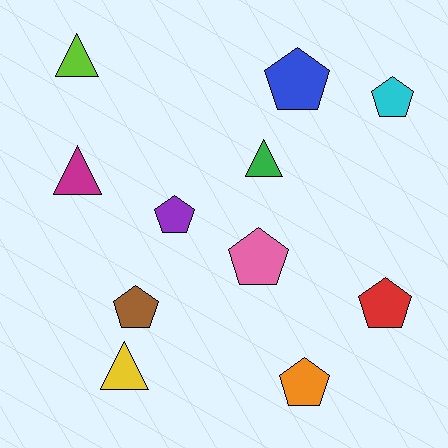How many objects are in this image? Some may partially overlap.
There are 11 objects.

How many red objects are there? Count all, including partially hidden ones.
There is 1 red object.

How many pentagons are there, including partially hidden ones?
There are 7 pentagons.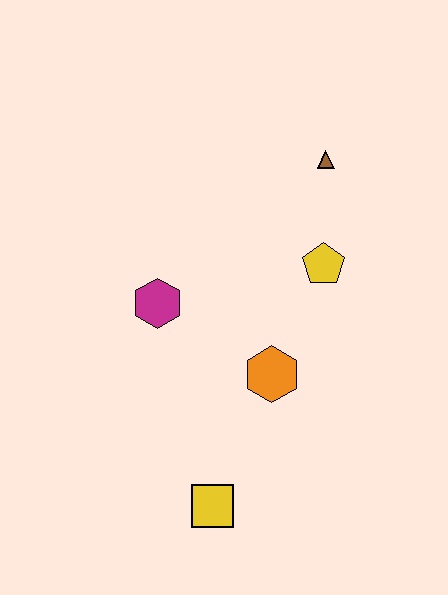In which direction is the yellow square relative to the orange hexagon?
The yellow square is below the orange hexagon.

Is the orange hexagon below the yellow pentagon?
Yes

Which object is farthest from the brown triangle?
The yellow square is farthest from the brown triangle.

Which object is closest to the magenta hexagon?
The orange hexagon is closest to the magenta hexagon.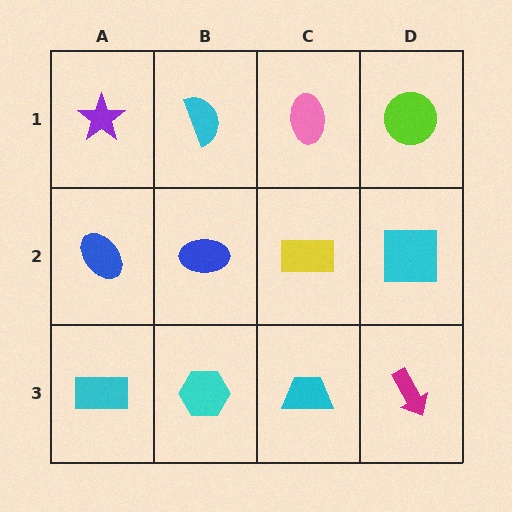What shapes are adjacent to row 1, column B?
A blue ellipse (row 2, column B), a purple star (row 1, column A), a pink ellipse (row 1, column C).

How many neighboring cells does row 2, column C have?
4.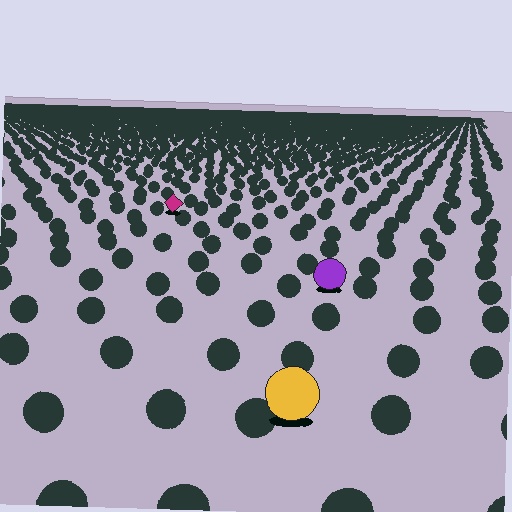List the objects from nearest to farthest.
From nearest to farthest: the yellow circle, the purple circle, the magenta diamond.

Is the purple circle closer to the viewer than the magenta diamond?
Yes. The purple circle is closer — you can tell from the texture gradient: the ground texture is coarser near it.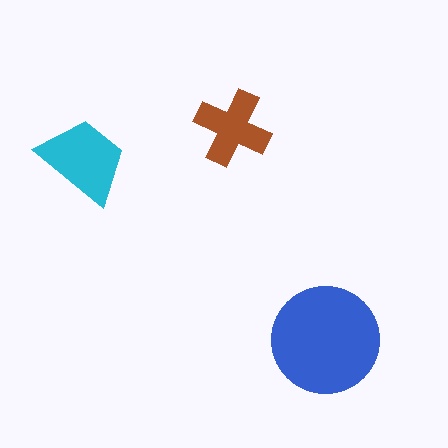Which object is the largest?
The blue circle.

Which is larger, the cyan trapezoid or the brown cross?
The cyan trapezoid.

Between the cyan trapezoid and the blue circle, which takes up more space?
The blue circle.